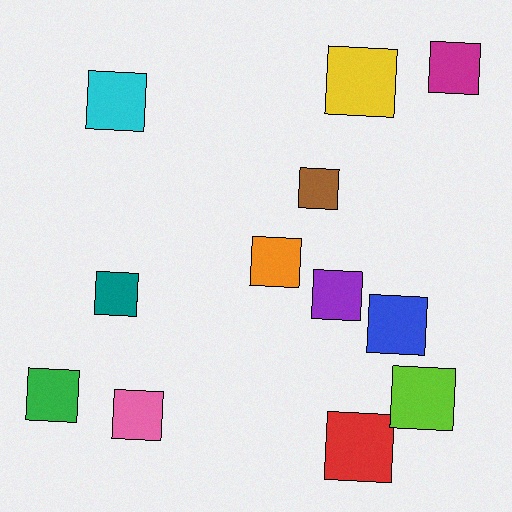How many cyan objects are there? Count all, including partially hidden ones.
There is 1 cyan object.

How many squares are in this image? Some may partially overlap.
There are 12 squares.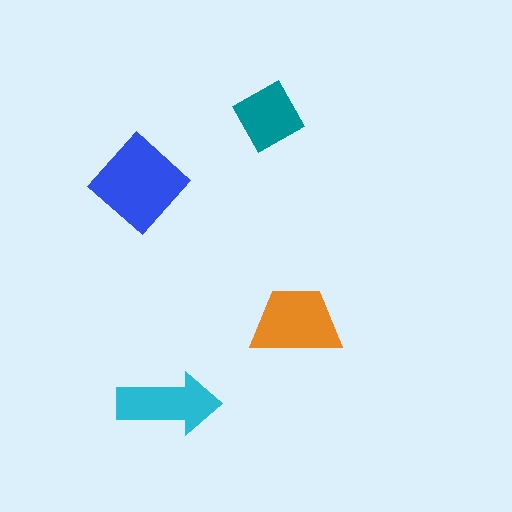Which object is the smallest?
The teal square.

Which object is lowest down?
The cyan arrow is bottommost.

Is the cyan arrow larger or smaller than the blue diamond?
Smaller.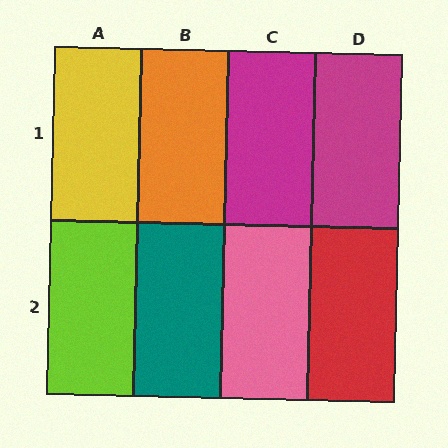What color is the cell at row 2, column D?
Red.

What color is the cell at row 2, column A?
Lime.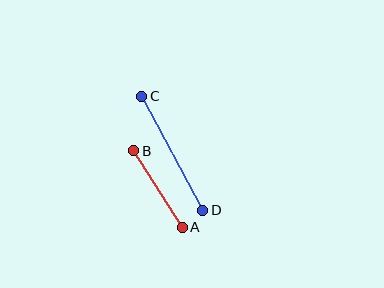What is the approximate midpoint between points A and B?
The midpoint is at approximately (158, 189) pixels.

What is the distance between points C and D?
The distance is approximately 129 pixels.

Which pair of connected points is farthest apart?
Points C and D are farthest apart.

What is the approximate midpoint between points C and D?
The midpoint is at approximately (172, 153) pixels.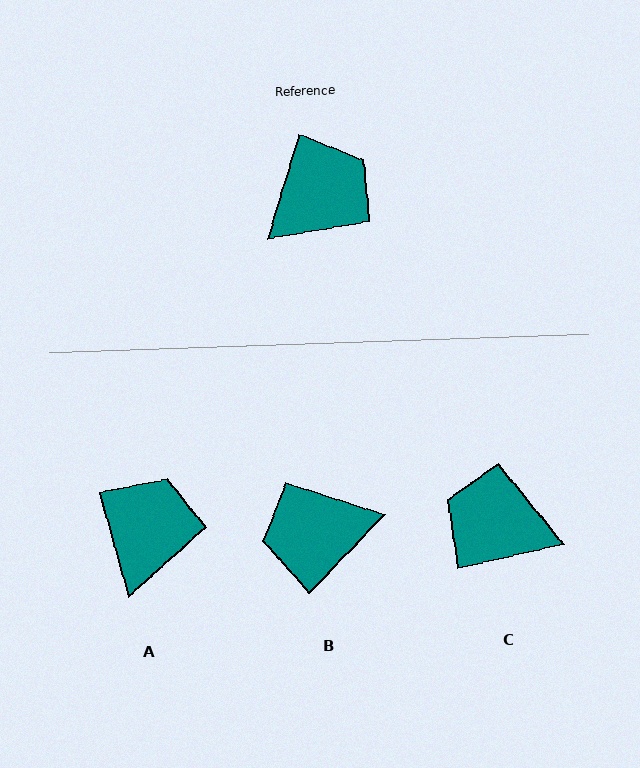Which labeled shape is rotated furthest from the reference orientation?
B, about 153 degrees away.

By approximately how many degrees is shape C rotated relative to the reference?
Approximately 120 degrees counter-clockwise.